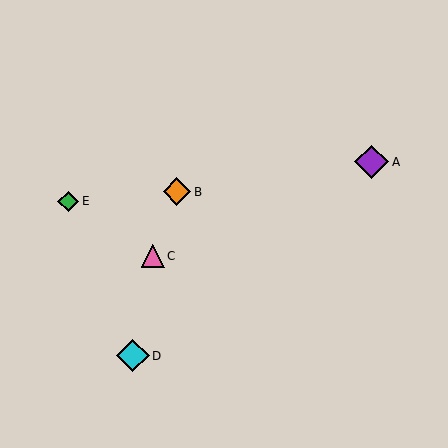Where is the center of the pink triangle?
The center of the pink triangle is at (153, 256).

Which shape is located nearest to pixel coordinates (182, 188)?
The orange diamond (labeled B) at (177, 192) is nearest to that location.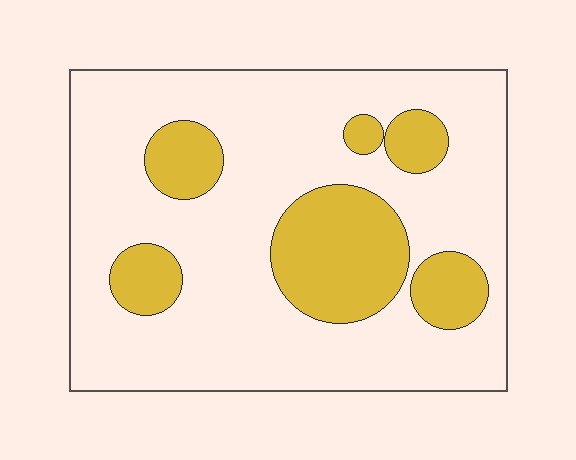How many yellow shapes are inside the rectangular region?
6.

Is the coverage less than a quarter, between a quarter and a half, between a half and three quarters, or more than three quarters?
Less than a quarter.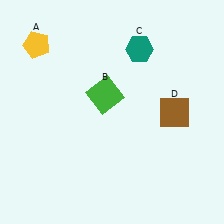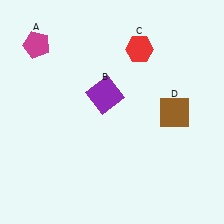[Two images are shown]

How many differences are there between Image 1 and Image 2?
There are 3 differences between the two images.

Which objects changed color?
A changed from yellow to magenta. B changed from green to purple. C changed from teal to red.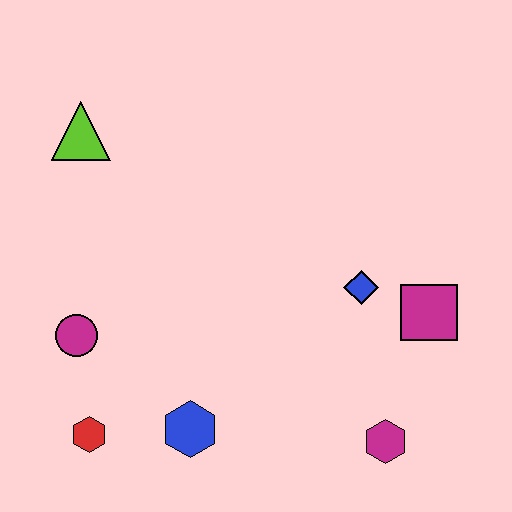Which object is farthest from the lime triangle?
The magenta hexagon is farthest from the lime triangle.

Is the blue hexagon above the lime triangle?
No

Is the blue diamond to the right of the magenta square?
No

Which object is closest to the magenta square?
The blue diamond is closest to the magenta square.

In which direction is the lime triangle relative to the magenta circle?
The lime triangle is above the magenta circle.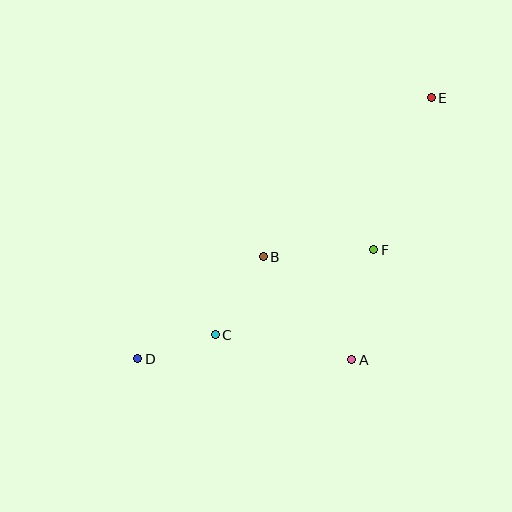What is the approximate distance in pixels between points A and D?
The distance between A and D is approximately 214 pixels.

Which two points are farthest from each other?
Points D and E are farthest from each other.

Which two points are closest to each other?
Points C and D are closest to each other.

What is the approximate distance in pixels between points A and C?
The distance between A and C is approximately 139 pixels.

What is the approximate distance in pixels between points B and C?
The distance between B and C is approximately 92 pixels.